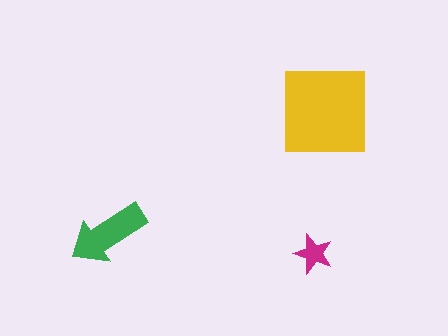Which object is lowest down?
The magenta star is bottommost.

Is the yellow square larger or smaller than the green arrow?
Larger.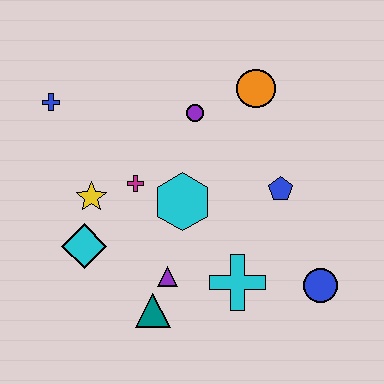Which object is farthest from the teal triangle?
The orange circle is farthest from the teal triangle.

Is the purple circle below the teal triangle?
No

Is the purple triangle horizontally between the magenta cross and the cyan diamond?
No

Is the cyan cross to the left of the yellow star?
No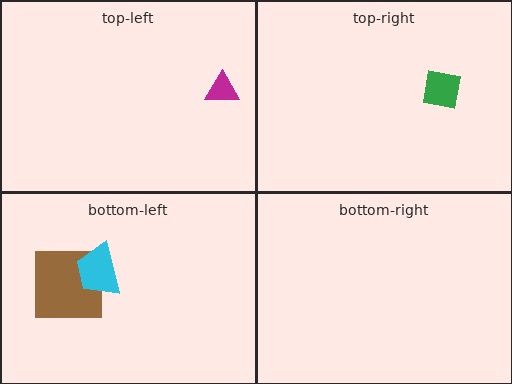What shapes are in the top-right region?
The green square.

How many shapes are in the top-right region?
1.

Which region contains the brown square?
The bottom-left region.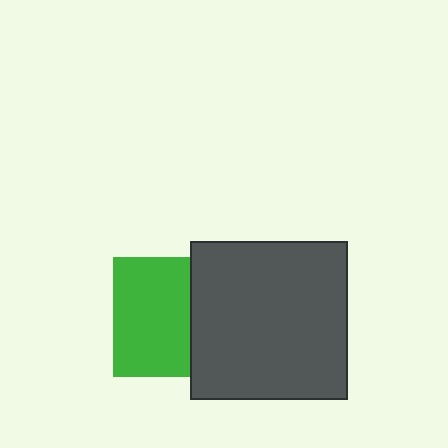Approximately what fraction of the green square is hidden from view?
Roughly 37% of the green square is hidden behind the dark gray square.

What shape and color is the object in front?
The object in front is a dark gray square.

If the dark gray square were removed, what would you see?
You would see the complete green square.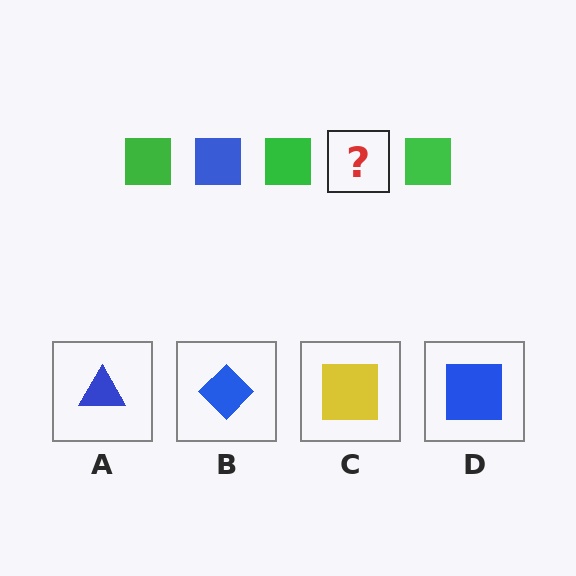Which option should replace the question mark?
Option D.